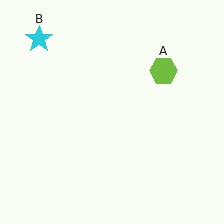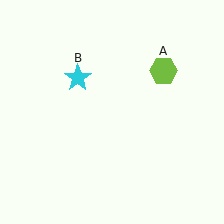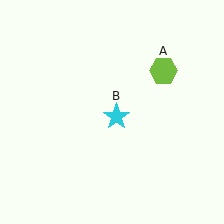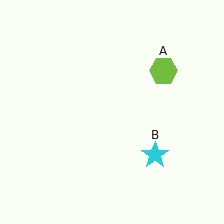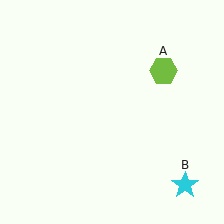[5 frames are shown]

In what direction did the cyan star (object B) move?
The cyan star (object B) moved down and to the right.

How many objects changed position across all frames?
1 object changed position: cyan star (object B).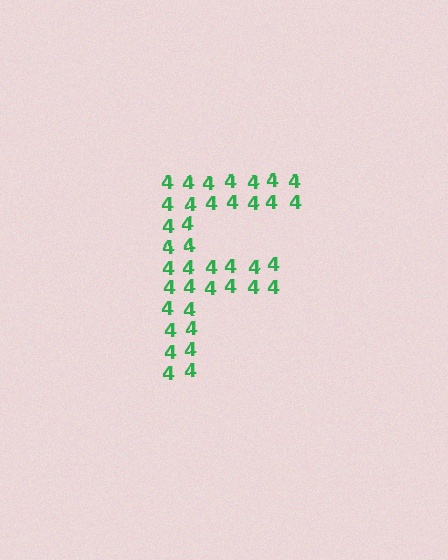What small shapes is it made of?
It is made of small digit 4's.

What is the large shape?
The large shape is the letter F.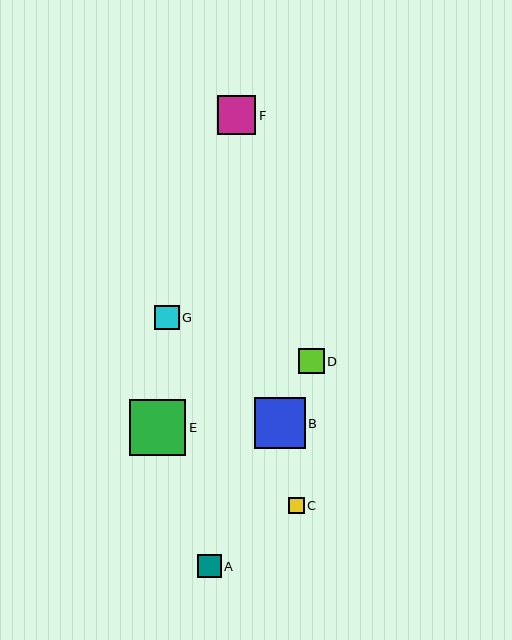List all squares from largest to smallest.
From largest to smallest: E, B, F, D, G, A, C.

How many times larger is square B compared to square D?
Square B is approximately 2.0 times the size of square D.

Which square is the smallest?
Square C is the smallest with a size of approximately 16 pixels.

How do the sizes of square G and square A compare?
Square G and square A are approximately the same size.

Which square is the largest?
Square E is the largest with a size of approximately 56 pixels.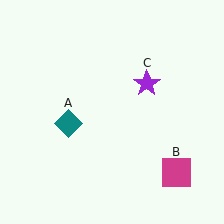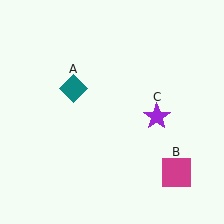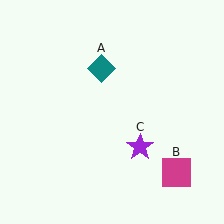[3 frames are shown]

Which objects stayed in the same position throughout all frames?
Magenta square (object B) remained stationary.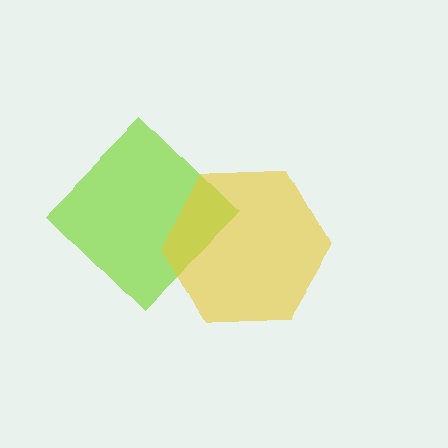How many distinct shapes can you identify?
There are 2 distinct shapes: a lime diamond, a yellow hexagon.